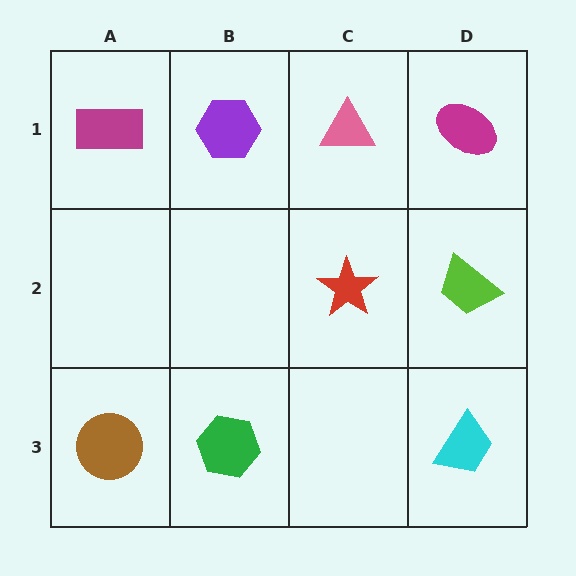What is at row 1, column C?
A pink triangle.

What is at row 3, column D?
A cyan trapezoid.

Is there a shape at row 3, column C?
No, that cell is empty.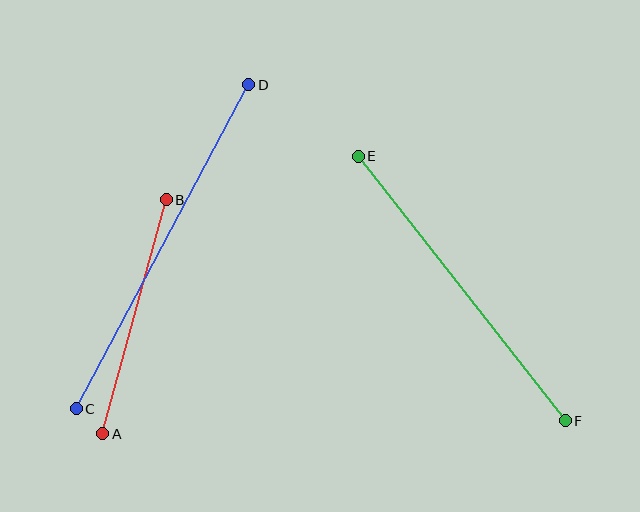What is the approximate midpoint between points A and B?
The midpoint is at approximately (134, 317) pixels.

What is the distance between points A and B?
The distance is approximately 242 pixels.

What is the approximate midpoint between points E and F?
The midpoint is at approximately (462, 289) pixels.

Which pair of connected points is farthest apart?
Points C and D are farthest apart.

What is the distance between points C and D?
The distance is approximately 367 pixels.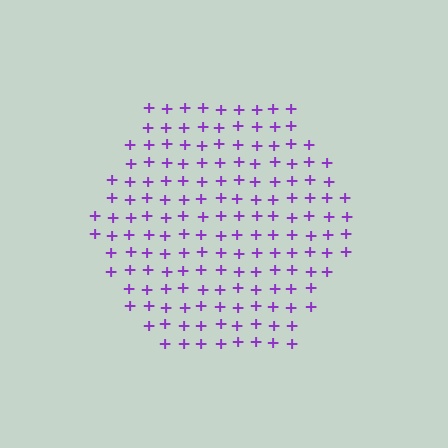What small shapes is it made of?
It is made of small plus signs.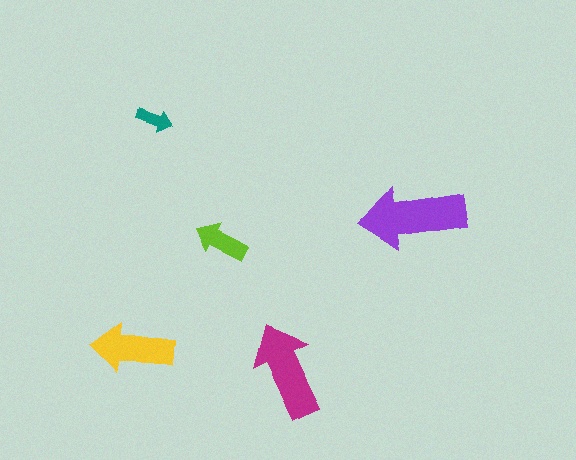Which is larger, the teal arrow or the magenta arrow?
The magenta one.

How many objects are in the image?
There are 5 objects in the image.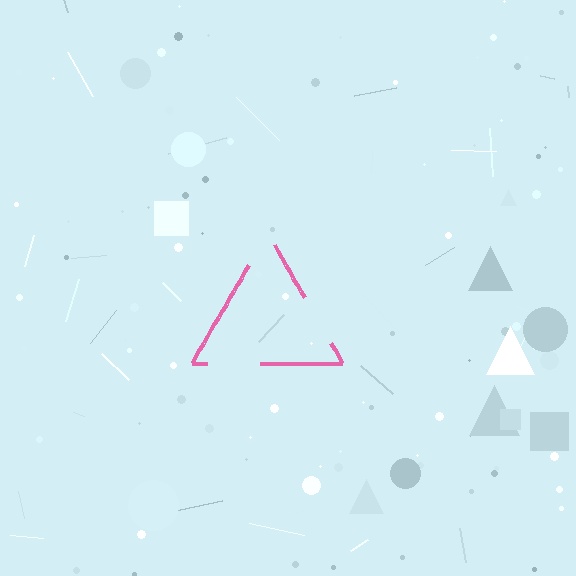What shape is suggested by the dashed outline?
The dashed outline suggests a triangle.